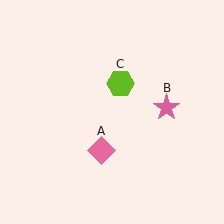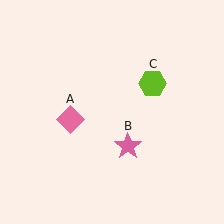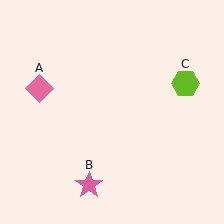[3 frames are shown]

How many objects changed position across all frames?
3 objects changed position: pink diamond (object A), pink star (object B), lime hexagon (object C).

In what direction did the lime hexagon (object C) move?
The lime hexagon (object C) moved right.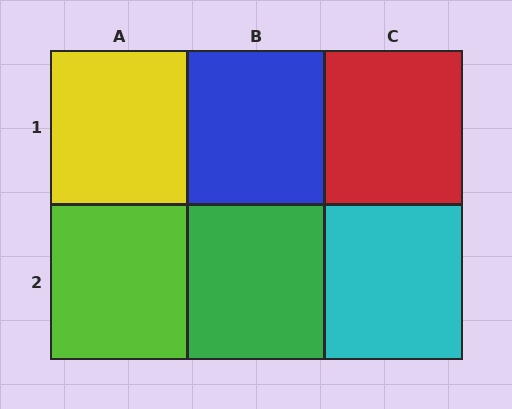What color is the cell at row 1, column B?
Blue.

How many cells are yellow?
1 cell is yellow.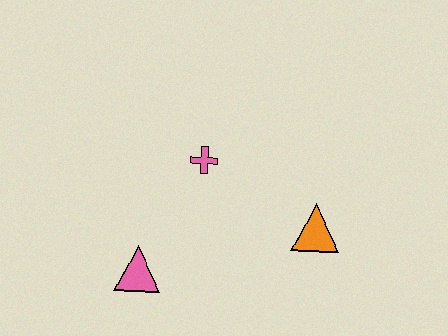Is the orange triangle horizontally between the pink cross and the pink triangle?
No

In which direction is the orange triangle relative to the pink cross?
The orange triangle is to the right of the pink cross.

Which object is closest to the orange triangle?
The pink cross is closest to the orange triangle.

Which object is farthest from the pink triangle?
The orange triangle is farthest from the pink triangle.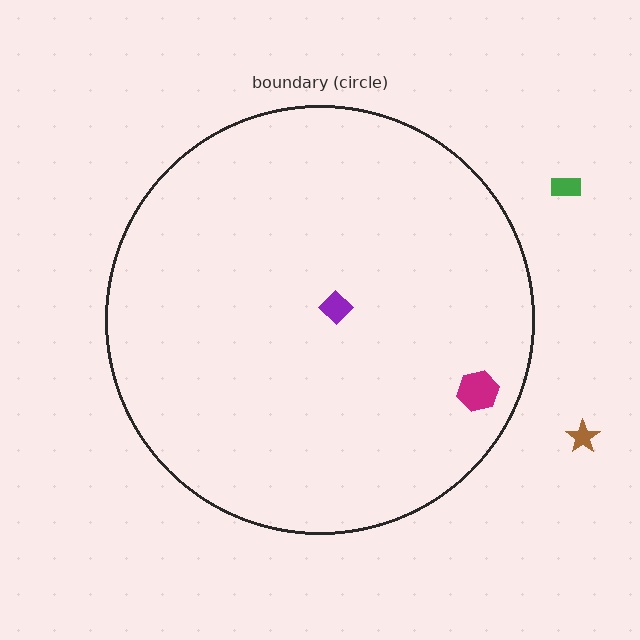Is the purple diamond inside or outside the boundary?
Inside.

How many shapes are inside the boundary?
2 inside, 2 outside.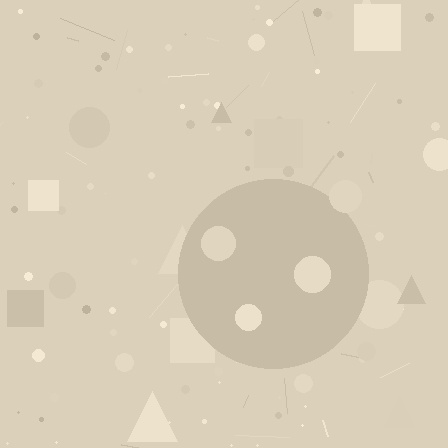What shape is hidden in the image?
A circle is hidden in the image.